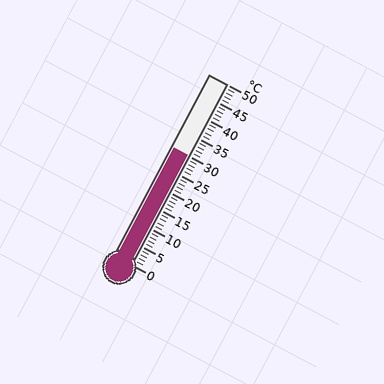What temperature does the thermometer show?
The thermometer shows approximately 30°C.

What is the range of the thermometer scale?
The thermometer scale ranges from 0°C to 50°C.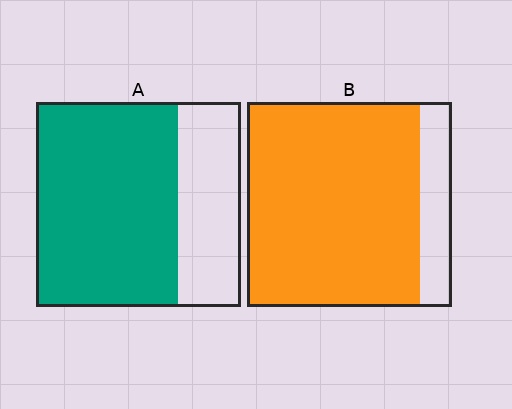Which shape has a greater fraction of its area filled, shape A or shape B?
Shape B.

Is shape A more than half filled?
Yes.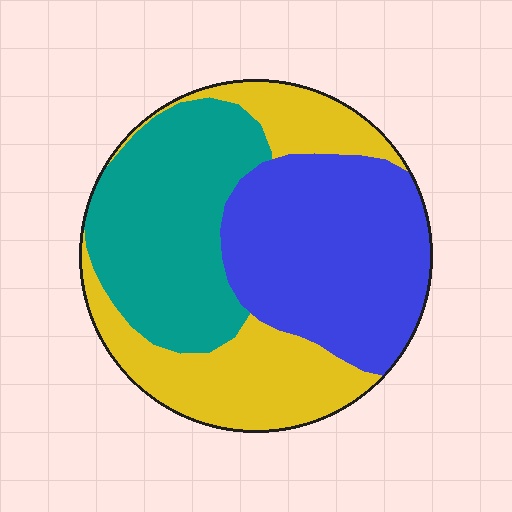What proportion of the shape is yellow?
Yellow covers around 30% of the shape.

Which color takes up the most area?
Blue, at roughly 35%.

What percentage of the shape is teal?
Teal covers 32% of the shape.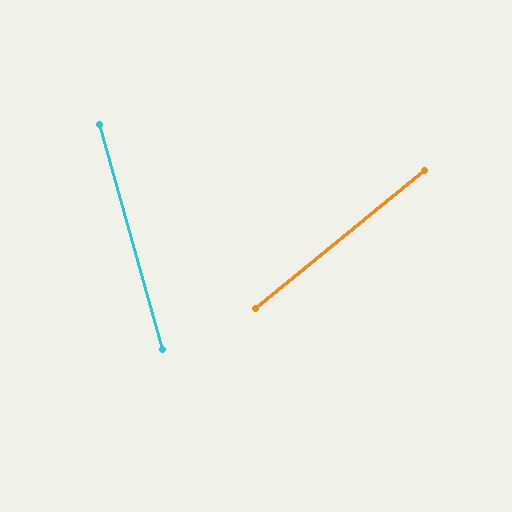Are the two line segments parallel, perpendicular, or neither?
Neither parallel nor perpendicular — they differ by about 66°.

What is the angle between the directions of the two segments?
Approximately 66 degrees.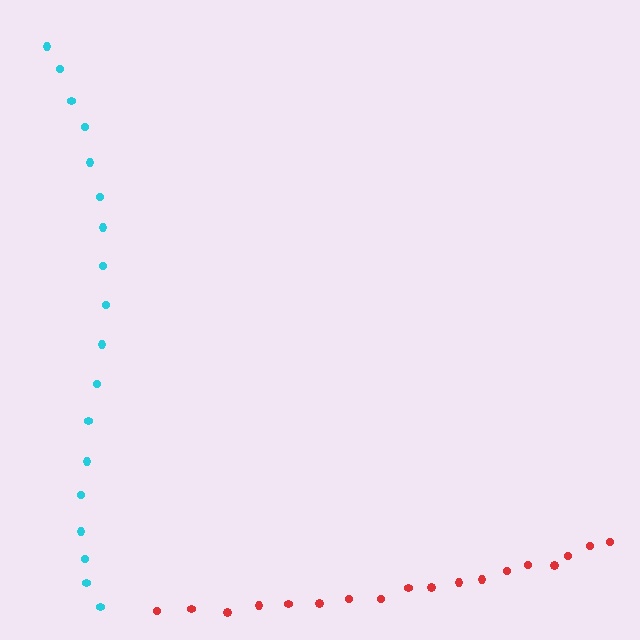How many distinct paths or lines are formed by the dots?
There are 2 distinct paths.